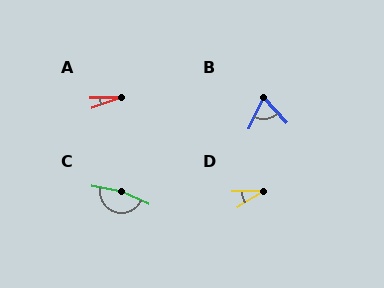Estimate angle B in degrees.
Approximately 67 degrees.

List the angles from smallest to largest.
A (18°), D (31°), B (67°), C (166°).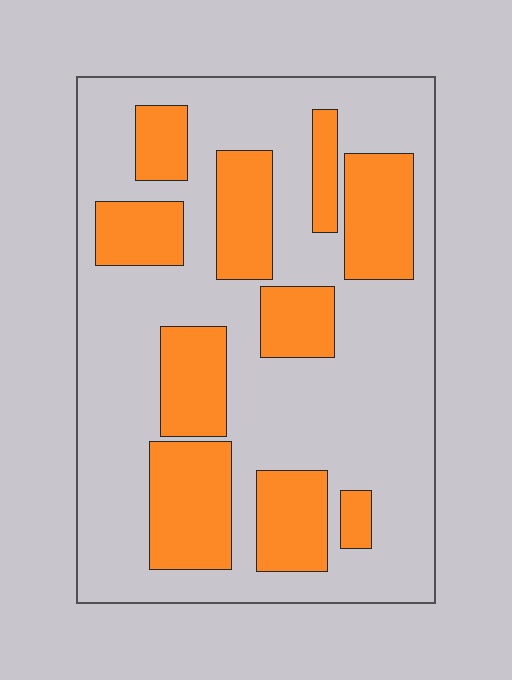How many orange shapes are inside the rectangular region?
10.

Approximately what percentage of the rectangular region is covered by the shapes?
Approximately 35%.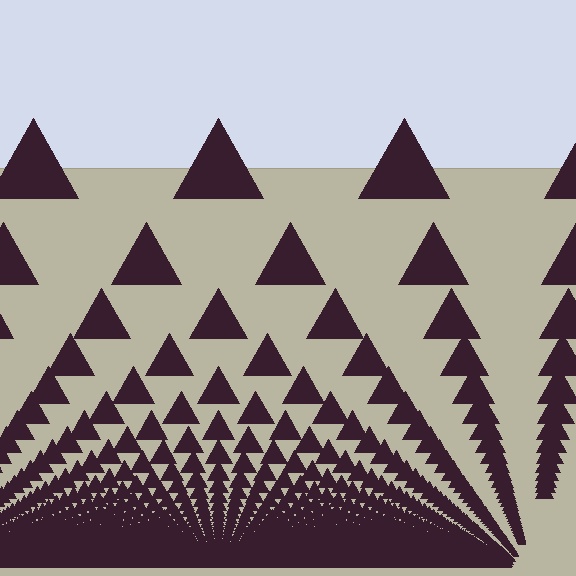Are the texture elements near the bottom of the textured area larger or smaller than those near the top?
Smaller. The gradient is inverted — elements near the bottom are smaller and denser.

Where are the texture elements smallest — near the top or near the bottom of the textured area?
Near the bottom.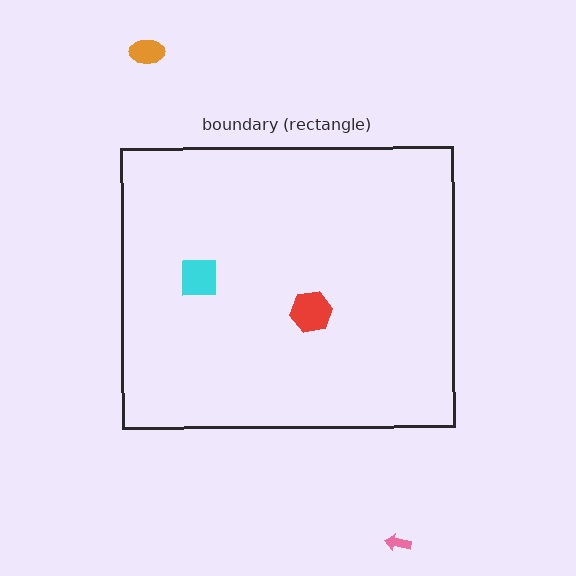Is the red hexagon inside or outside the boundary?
Inside.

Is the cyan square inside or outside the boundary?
Inside.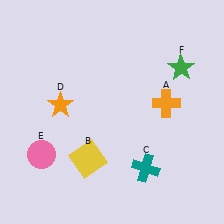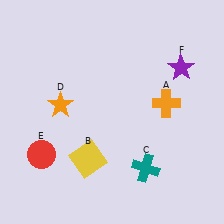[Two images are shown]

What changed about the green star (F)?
In Image 1, F is green. In Image 2, it changed to purple.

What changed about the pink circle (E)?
In Image 1, E is pink. In Image 2, it changed to red.